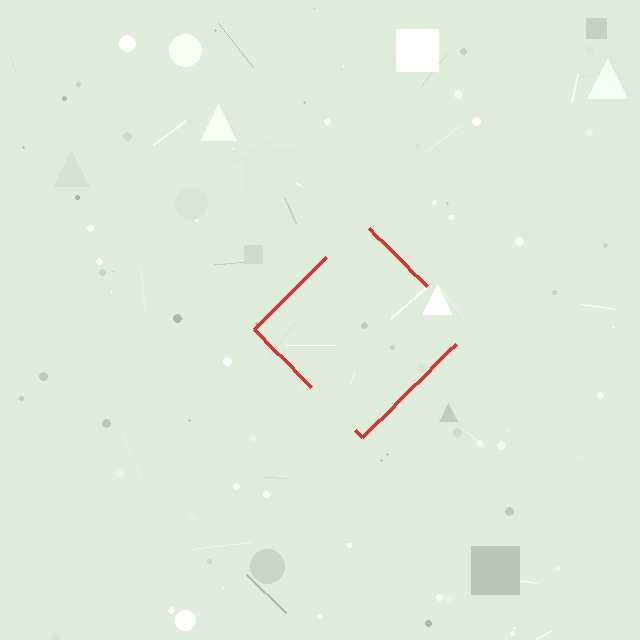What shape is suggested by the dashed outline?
The dashed outline suggests a diamond.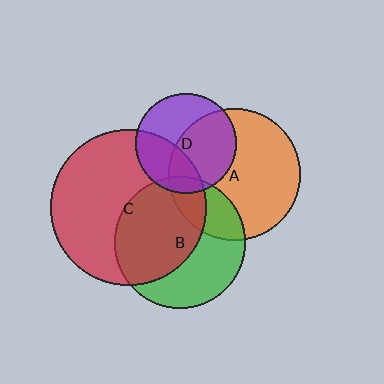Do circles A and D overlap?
Yes.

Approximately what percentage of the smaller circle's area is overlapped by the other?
Approximately 50%.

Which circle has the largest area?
Circle C (red).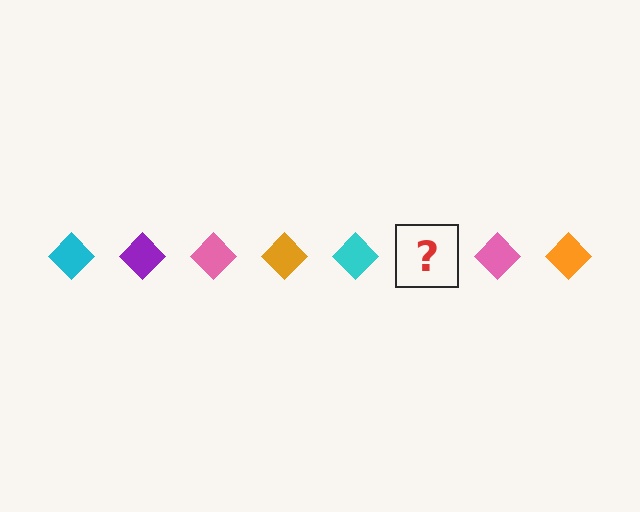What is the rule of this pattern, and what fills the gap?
The rule is that the pattern cycles through cyan, purple, pink, orange diamonds. The gap should be filled with a purple diamond.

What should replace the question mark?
The question mark should be replaced with a purple diamond.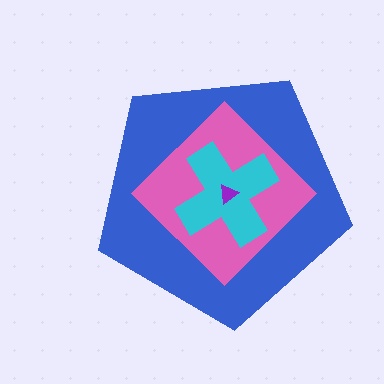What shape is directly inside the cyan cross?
The purple triangle.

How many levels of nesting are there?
4.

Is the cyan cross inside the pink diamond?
Yes.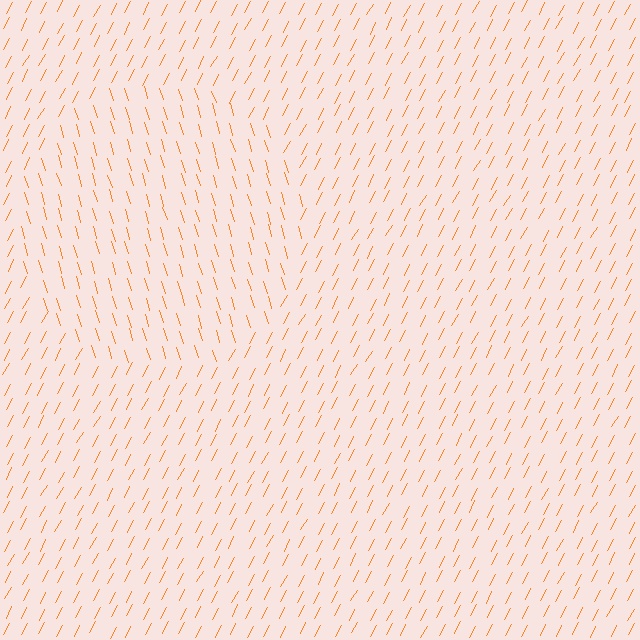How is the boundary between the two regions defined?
The boundary is defined purely by a change in line orientation (approximately 45 degrees difference). All lines are the same color and thickness.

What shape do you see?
I see a circle.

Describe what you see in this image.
The image is filled with small orange line segments. A circle region in the image has lines oriented differently from the surrounding lines, creating a visible texture boundary.